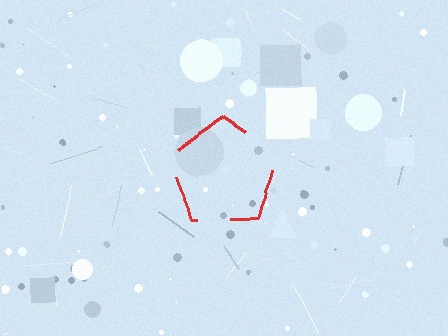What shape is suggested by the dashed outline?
The dashed outline suggests a pentagon.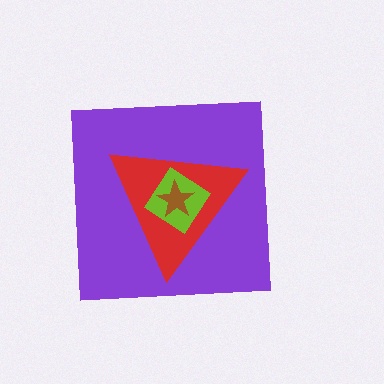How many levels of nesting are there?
4.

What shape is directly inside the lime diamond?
The brown star.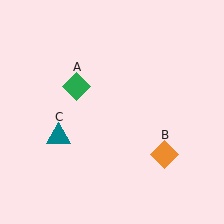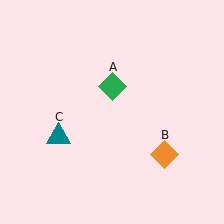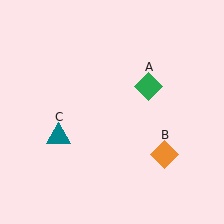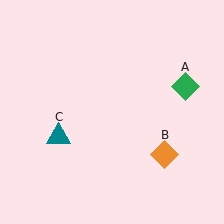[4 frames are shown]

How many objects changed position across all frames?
1 object changed position: green diamond (object A).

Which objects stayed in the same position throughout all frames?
Orange diamond (object B) and teal triangle (object C) remained stationary.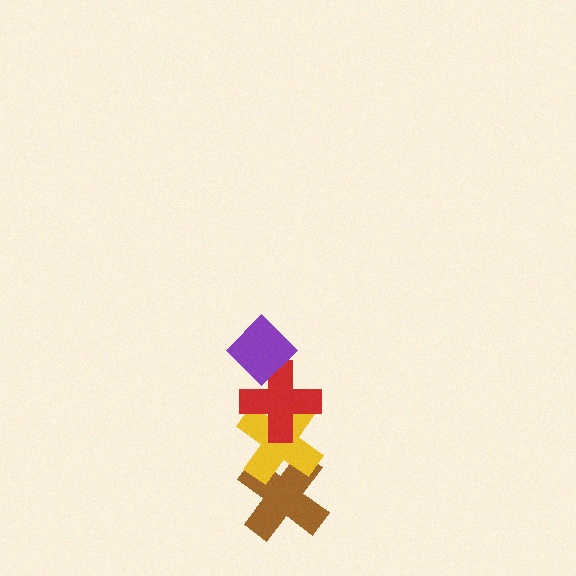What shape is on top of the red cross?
The purple diamond is on top of the red cross.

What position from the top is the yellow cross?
The yellow cross is 3rd from the top.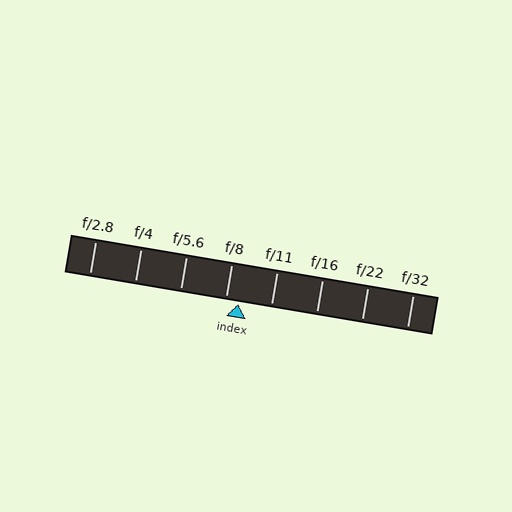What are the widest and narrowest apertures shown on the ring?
The widest aperture shown is f/2.8 and the narrowest is f/32.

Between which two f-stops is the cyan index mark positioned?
The index mark is between f/8 and f/11.